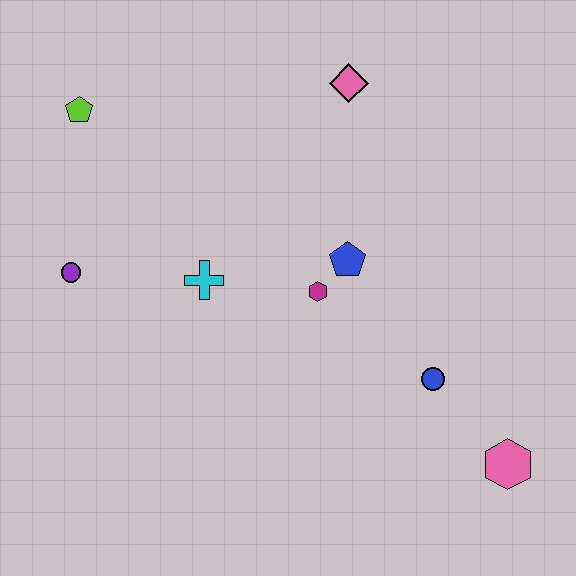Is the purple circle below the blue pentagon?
Yes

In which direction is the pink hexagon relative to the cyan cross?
The pink hexagon is to the right of the cyan cross.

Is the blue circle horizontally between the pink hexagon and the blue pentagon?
Yes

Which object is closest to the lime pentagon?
The purple circle is closest to the lime pentagon.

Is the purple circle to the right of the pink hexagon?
No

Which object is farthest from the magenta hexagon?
The lime pentagon is farthest from the magenta hexagon.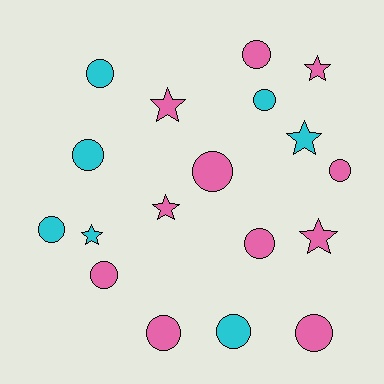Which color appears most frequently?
Pink, with 11 objects.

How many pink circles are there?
There are 7 pink circles.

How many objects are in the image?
There are 18 objects.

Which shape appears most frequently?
Circle, with 12 objects.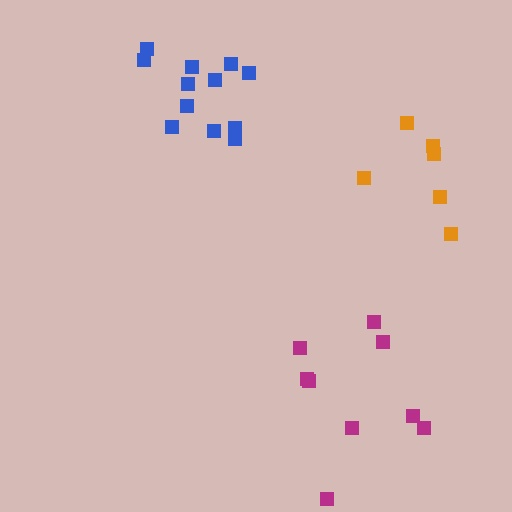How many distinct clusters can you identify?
There are 3 distinct clusters.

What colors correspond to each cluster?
The clusters are colored: magenta, orange, blue.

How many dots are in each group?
Group 1: 9 dots, Group 2: 6 dots, Group 3: 12 dots (27 total).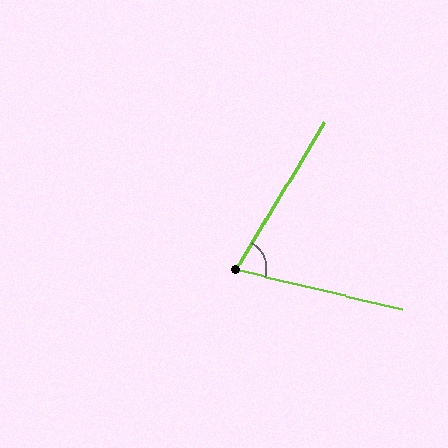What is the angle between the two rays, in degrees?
Approximately 72 degrees.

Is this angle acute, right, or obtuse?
It is acute.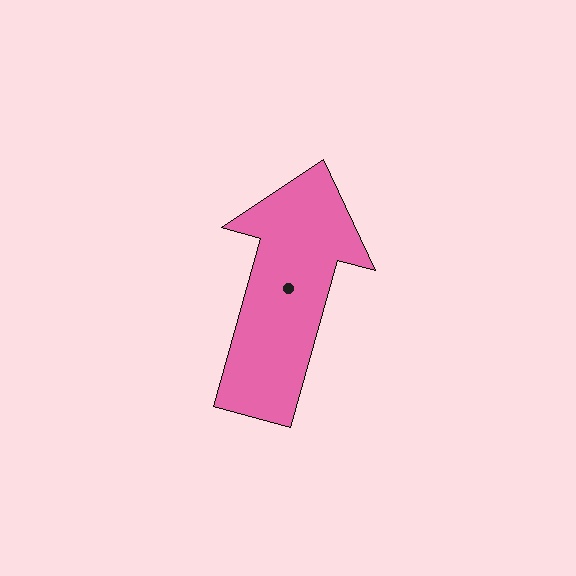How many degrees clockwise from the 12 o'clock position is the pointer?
Approximately 16 degrees.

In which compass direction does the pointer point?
North.